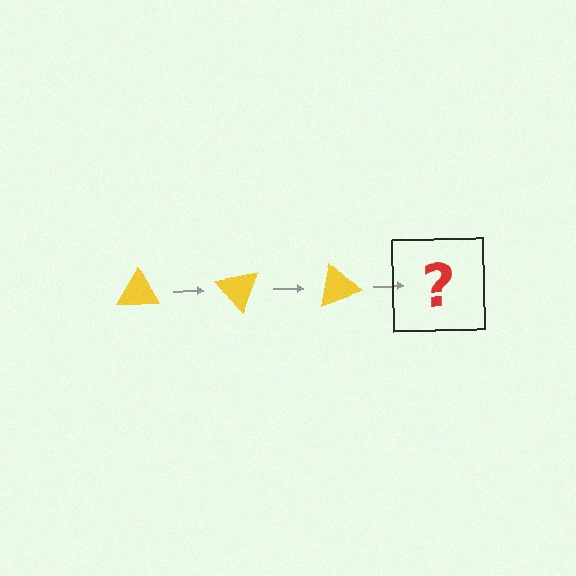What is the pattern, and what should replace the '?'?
The pattern is that the triangle rotates 50 degrees each step. The '?' should be a yellow triangle rotated 150 degrees.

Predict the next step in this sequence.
The next step is a yellow triangle rotated 150 degrees.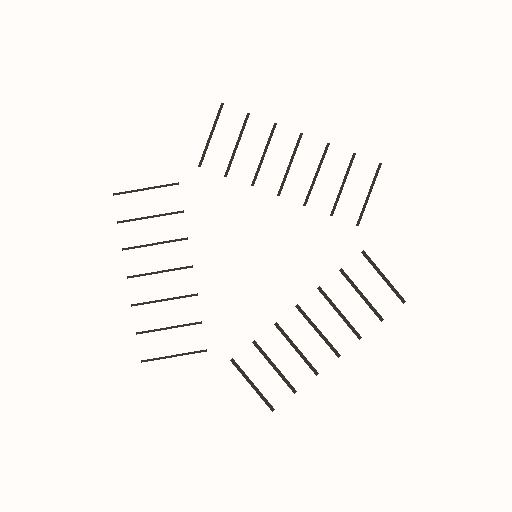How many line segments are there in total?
21 — 7 along each of the 3 edges.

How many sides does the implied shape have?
3 sides — the line-ends trace a triangle.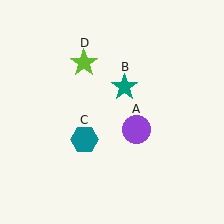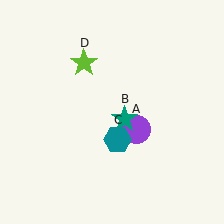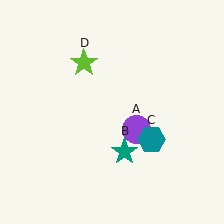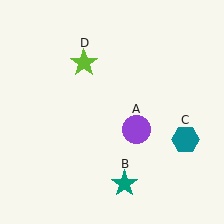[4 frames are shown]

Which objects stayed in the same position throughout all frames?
Purple circle (object A) and lime star (object D) remained stationary.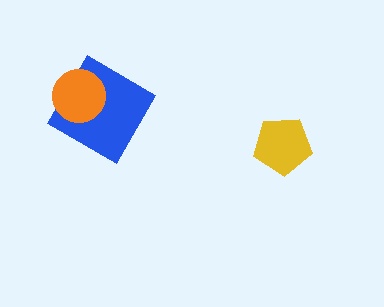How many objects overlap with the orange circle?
1 object overlaps with the orange circle.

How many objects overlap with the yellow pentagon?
0 objects overlap with the yellow pentagon.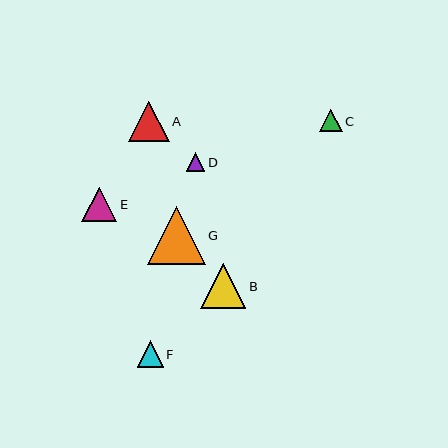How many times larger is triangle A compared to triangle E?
Triangle A is approximately 1.2 times the size of triangle E.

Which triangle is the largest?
Triangle G is the largest with a size of approximately 58 pixels.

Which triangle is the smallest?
Triangle D is the smallest with a size of approximately 19 pixels.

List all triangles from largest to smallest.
From largest to smallest: G, B, A, E, F, C, D.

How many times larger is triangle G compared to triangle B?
Triangle G is approximately 1.3 times the size of triangle B.